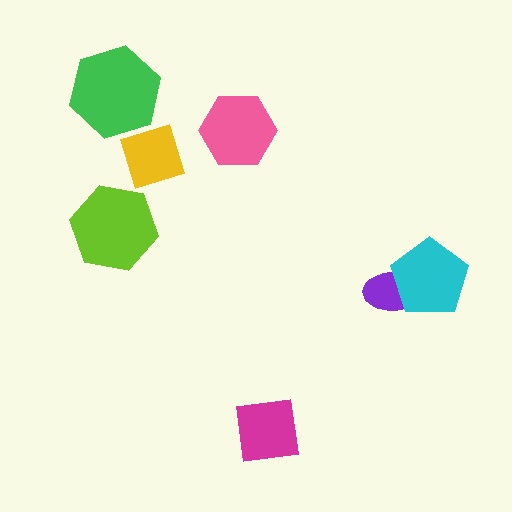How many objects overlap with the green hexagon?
0 objects overlap with the green hexagon.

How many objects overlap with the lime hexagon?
0 objects overlap with the lime hexagon.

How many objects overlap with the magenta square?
0 objects overlap with the magenta square.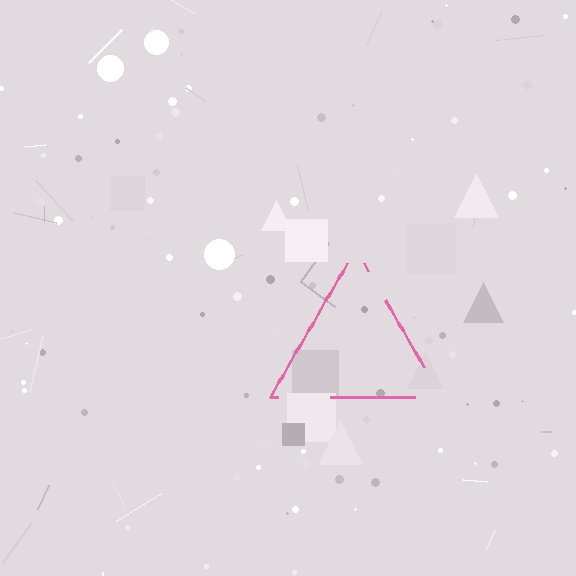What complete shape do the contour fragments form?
The contour fragments form a triangle.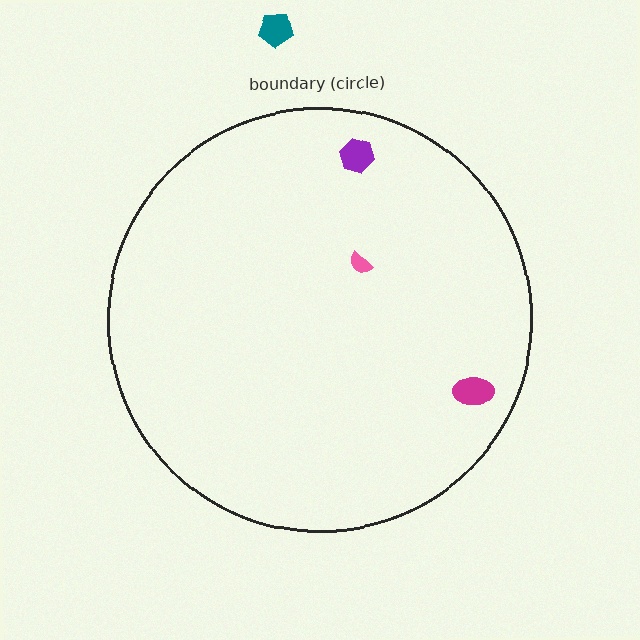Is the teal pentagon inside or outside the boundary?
Outside.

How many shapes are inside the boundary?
3 inside, 1 outside.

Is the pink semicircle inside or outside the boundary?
Inside.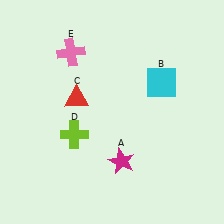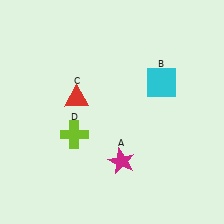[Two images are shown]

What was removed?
The pink cross (E) was removed in Image 2.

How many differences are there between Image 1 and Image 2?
There is 1 difference between the two images.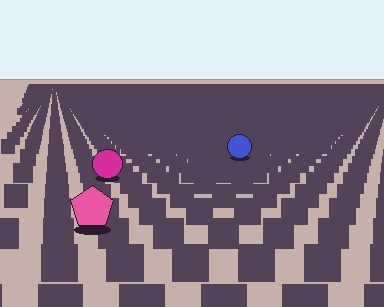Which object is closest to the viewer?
The pink pentagon is closest. The texture marks near it are larger and more spread out.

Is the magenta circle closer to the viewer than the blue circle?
Yes. The magenta circle is closer — you can tell from the texture gradient: the ground texture is coarser near it.